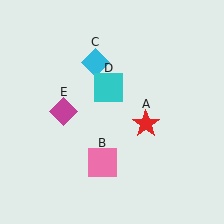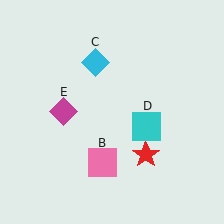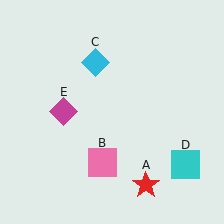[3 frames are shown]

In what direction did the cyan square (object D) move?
The cyan square (object D) moved down and to the right.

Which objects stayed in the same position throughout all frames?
Pink square (object B) and cyan diamond (object C) and magenta diamond (object E) remained stationary.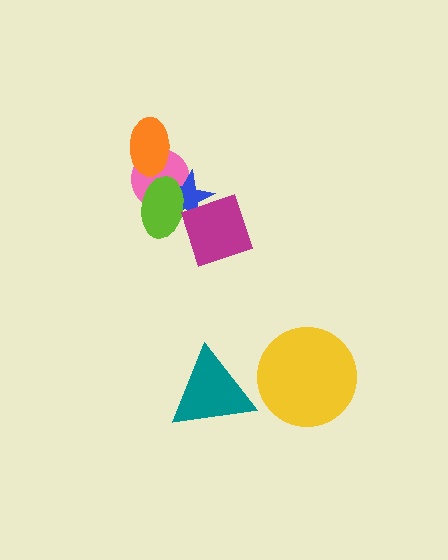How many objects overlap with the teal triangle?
0 objects overlap with the teal triangle.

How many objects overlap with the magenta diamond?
2 objects overlap with the magenta diamond.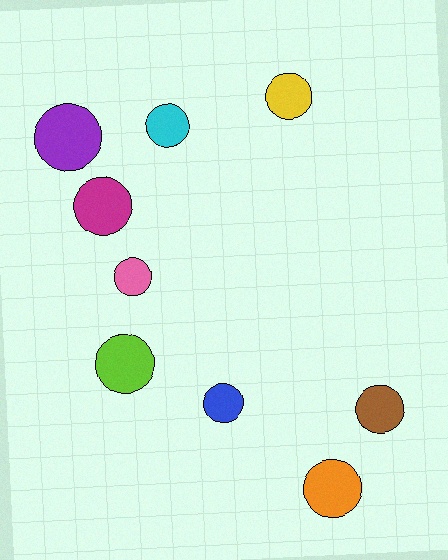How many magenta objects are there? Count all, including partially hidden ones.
There is 1 magenta object.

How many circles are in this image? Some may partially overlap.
There are 9 circles.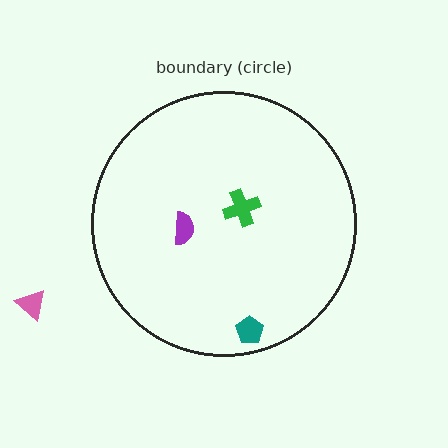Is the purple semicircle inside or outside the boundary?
Inside.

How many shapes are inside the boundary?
3 inside, 1 outside.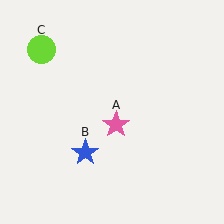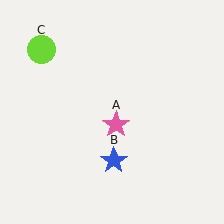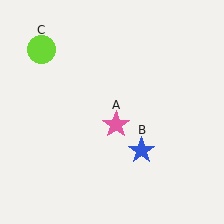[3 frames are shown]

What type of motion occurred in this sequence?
The blue star (object B) rotated counterclockwise around the center of the scene.